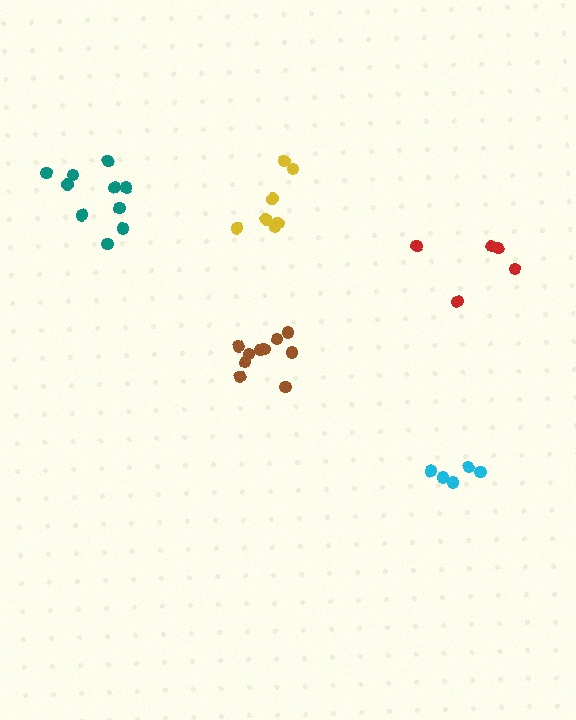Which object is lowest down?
The cyan cluster is bottommost.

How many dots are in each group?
Group 1: 10 dots, Group 2: 7 dots, Group 3: 5 dots, Group 4: 5 dots, Group 5: 10 dots (37 total).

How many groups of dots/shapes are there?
There are 5 groups.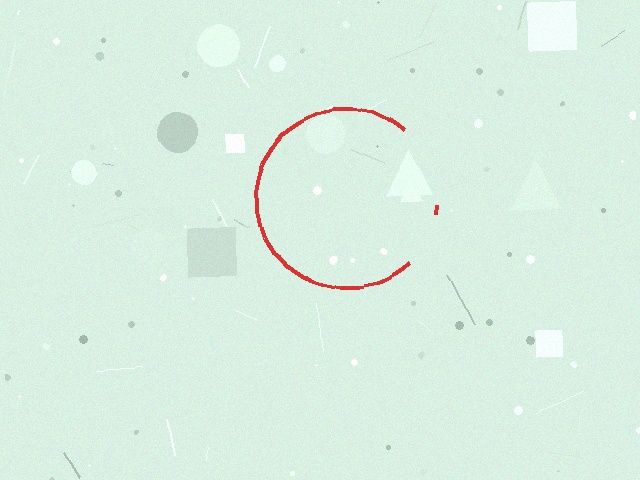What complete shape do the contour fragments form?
The contour fragments form a circle.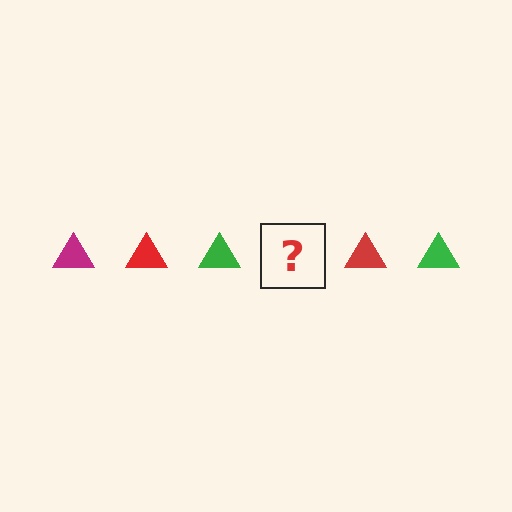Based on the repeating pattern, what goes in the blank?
The blank should be a magenta triangle.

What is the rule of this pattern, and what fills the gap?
The rule is that the pattern cycles through magenta, red, green triangles. The gap should be filled with a magenta triangle.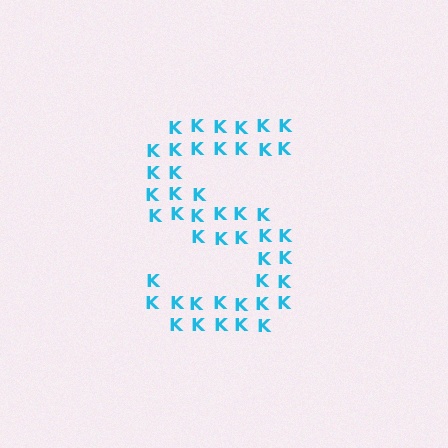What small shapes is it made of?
It is made of small letter K's.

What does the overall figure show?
The overall figure shows the letter S.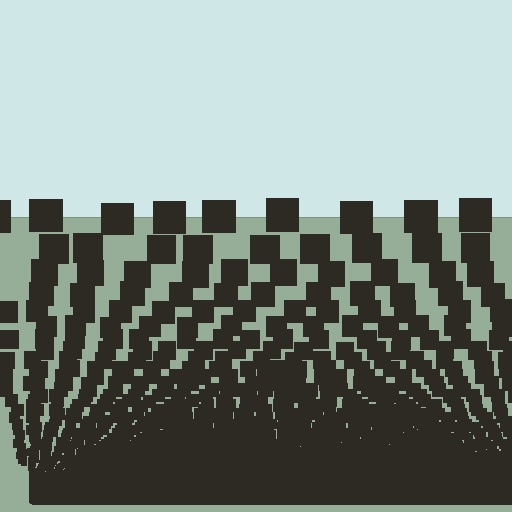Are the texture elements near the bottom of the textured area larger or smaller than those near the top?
Smaller. The gradient is inverted — elements near the bottom are smaller and denser.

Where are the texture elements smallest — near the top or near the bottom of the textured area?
Near the bottom.